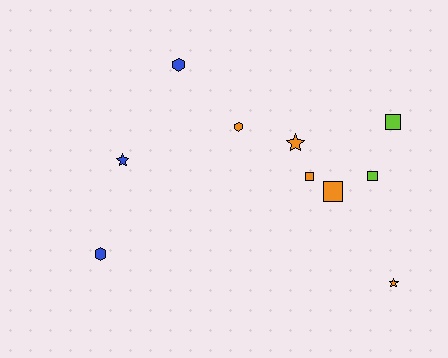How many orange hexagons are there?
There is 1 orange hexagon.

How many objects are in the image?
There are 10 objects.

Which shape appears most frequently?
Square, with 4 objects.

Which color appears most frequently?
Orange, with 5 objects.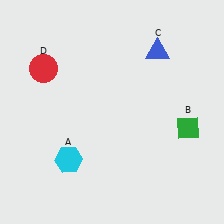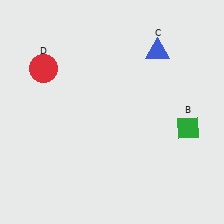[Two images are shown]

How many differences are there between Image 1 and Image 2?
There is 1 difference between the two images.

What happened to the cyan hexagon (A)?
The cyan hexagon (A) was removed in Image 2. It was in the bottom-left area of Image 1.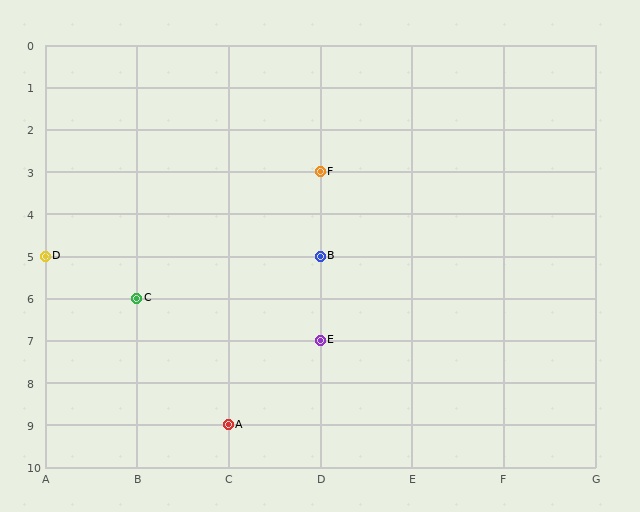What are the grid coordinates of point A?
Point A is at grid coordinates (C, 9).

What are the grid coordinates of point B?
Point B is at grid coordinates (D, 5).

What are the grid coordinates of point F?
Point F is at grid coordinates (D, 3).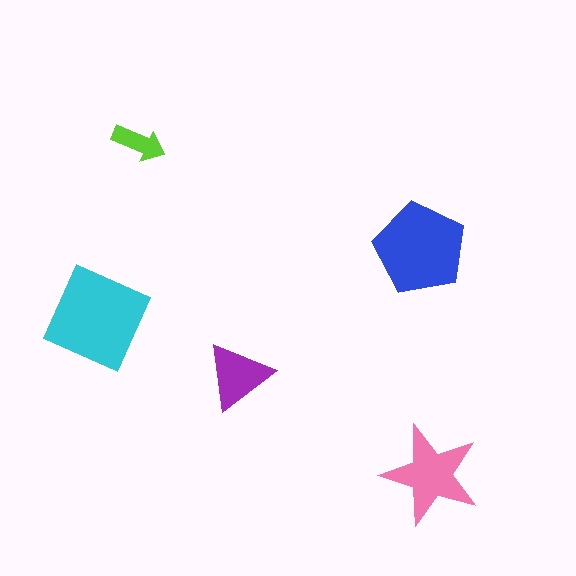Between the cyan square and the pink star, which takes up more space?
The cyan square.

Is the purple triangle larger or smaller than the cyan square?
Smaller.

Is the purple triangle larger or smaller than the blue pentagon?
Smaller.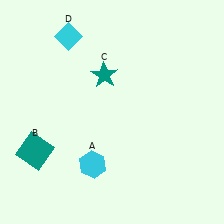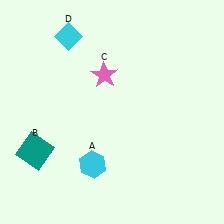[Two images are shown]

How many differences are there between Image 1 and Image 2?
There is 1 difference between the two images.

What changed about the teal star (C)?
In Image 1, C is teal. In Image 2, it changed to pink.